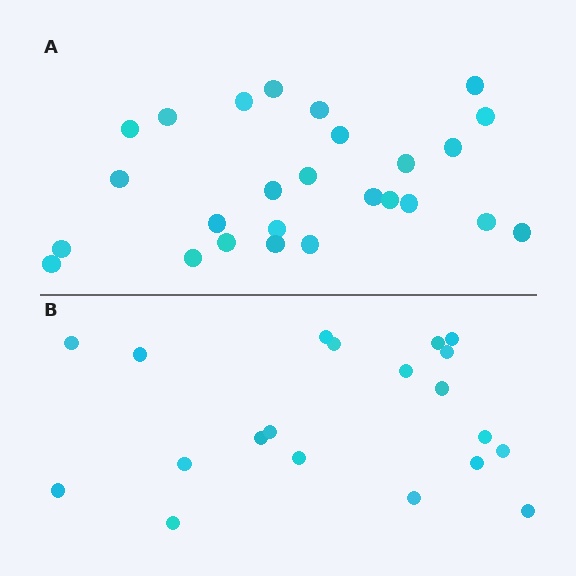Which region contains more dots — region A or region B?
Region A (the top region) has more dots.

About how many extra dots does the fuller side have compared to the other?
Region A has about 6 more dots than region B.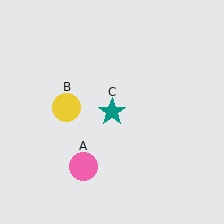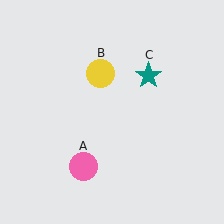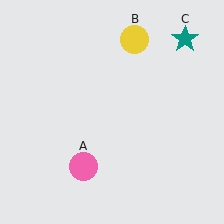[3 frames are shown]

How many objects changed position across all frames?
2 objects changed position: yellow circle (object B), teal star (object C).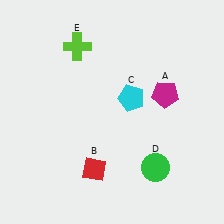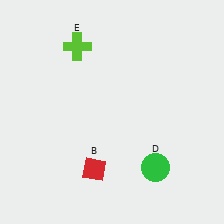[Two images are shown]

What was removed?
The cyan pentagon (C), the magenta pentagon (A) were removed in Image 2.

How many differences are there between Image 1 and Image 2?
There are 2 differences between the two images.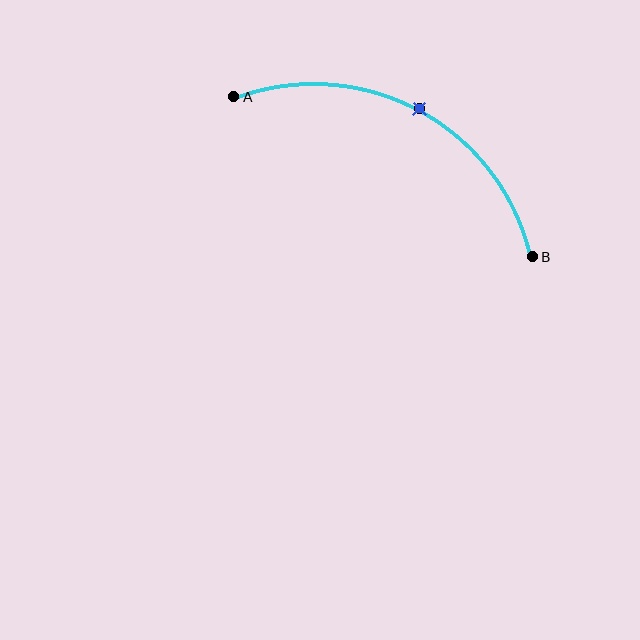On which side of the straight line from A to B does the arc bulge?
The arc bulges above the straight line connecting A and B.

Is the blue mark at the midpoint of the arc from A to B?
Yes. The blue mark lies on the arc at equal arc-length from both A and B — it is the arc midpoint.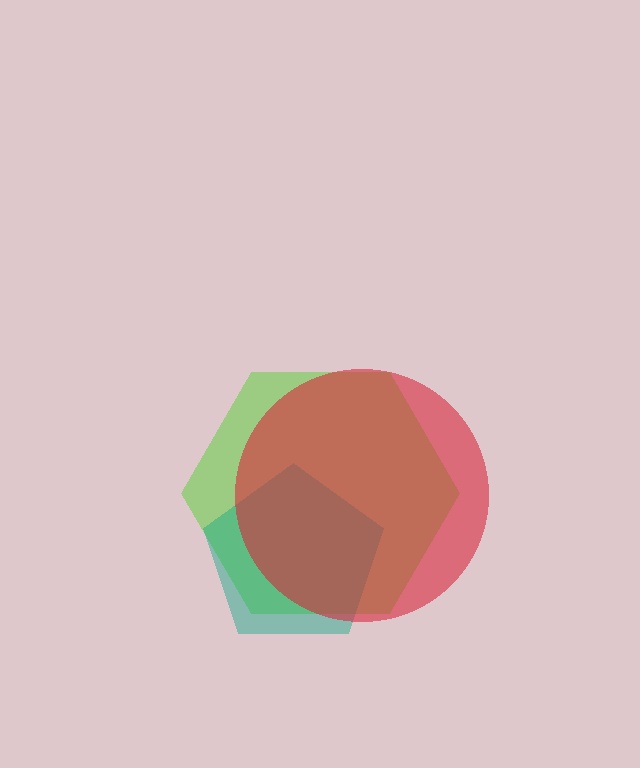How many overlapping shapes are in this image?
There are 3 overlapping shapes in the image.